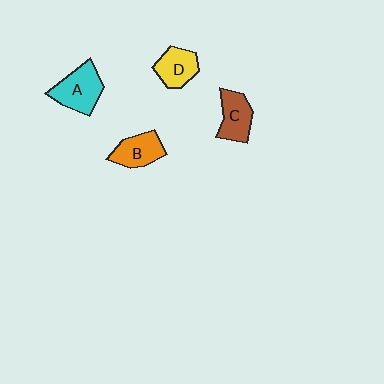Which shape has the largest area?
Shape A (cyan).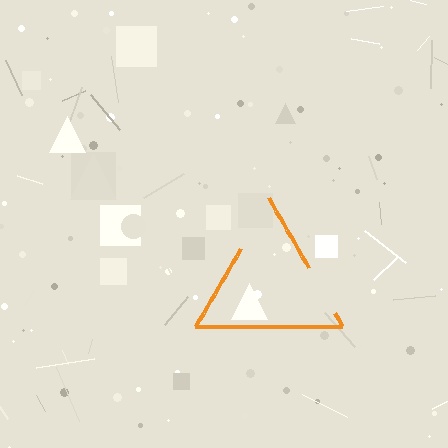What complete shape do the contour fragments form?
The contour fragments form a triangle.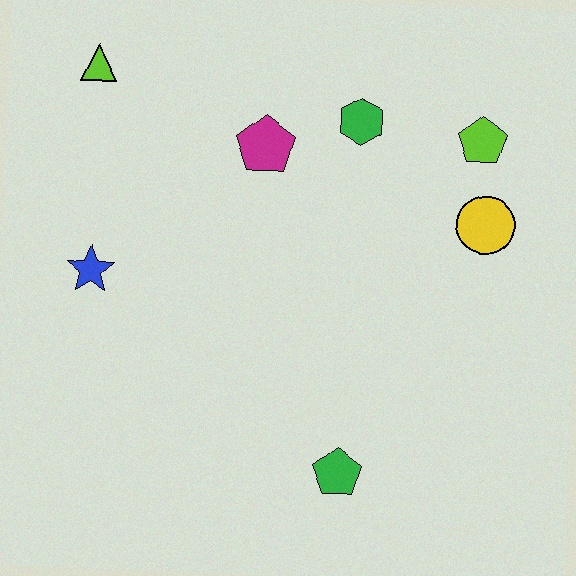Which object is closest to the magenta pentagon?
The green hexagon is closest to the magenta pentagon.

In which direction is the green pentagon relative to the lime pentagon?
The green pentagon is below the lime pentagon.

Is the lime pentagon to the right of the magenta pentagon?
Yes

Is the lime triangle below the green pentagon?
No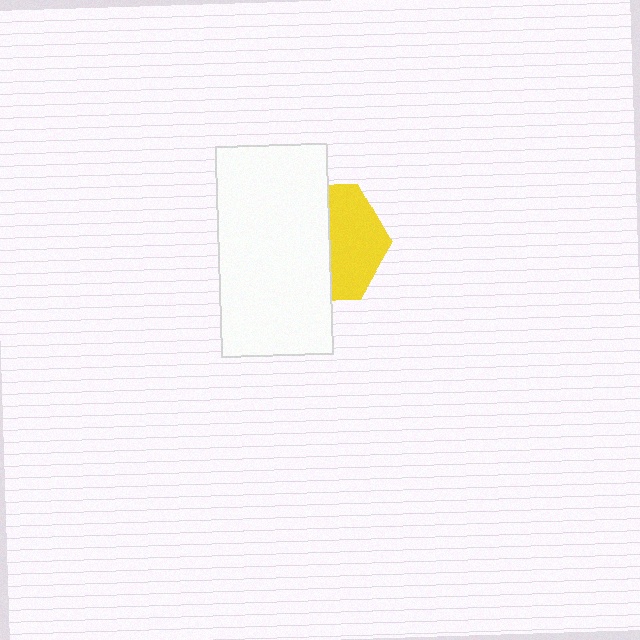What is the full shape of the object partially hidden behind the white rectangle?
The partially hidden object is a yellow hexagon.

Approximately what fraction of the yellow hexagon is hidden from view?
Roughly 55% of the yellow hexagon is hidden behind the white rectangle.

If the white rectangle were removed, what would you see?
You would see the complete yellow hexagon.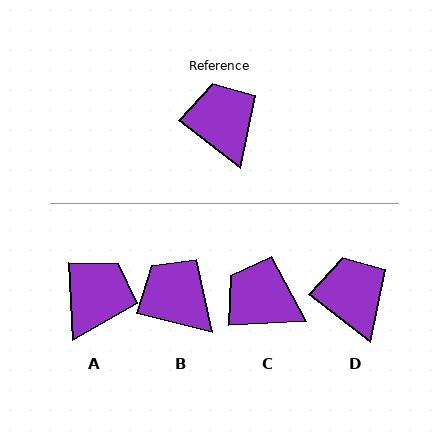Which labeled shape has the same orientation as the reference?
D.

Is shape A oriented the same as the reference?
No, it is off by about 49 degrees.